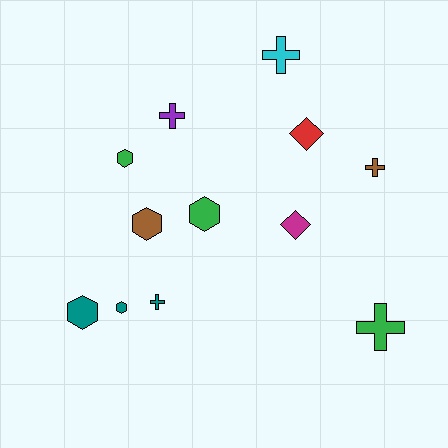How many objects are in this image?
There are 12 objects.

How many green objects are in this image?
There are 3 green objects.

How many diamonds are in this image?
There are 2 diamonds.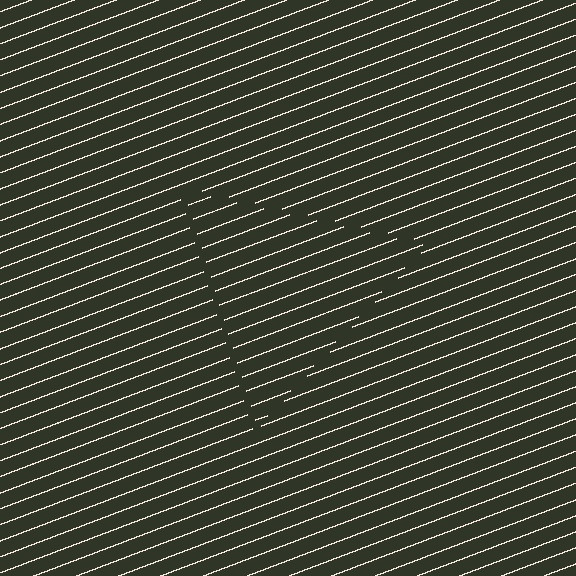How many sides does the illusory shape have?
3 sides — the line-ends trace a triangle.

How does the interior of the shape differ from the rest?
The interior of the shape contains the same grating, shifted by half a period — the contour is defined by the phase discontinuity where line-ends from the inner and outer gratings abut.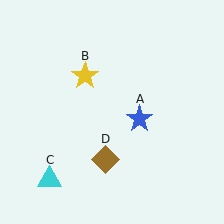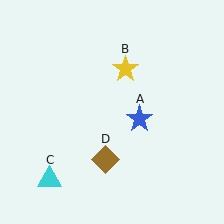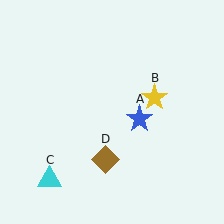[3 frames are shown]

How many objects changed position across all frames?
1 object changed position: yellow star (object B).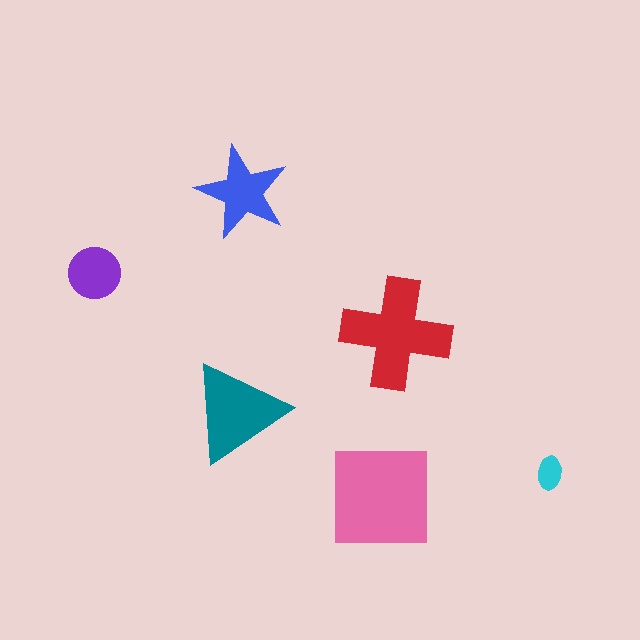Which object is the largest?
The pink square.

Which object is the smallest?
The cyan ellipse.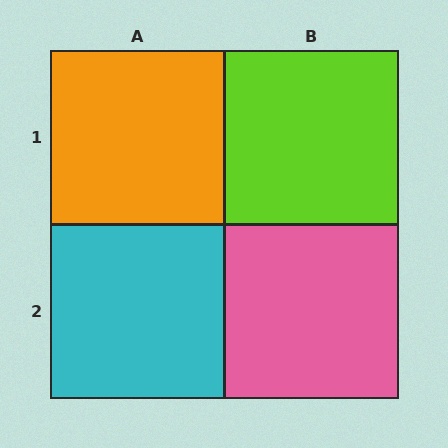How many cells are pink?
1 cell is pink.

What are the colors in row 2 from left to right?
Cyan, pink.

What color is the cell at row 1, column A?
Orange.